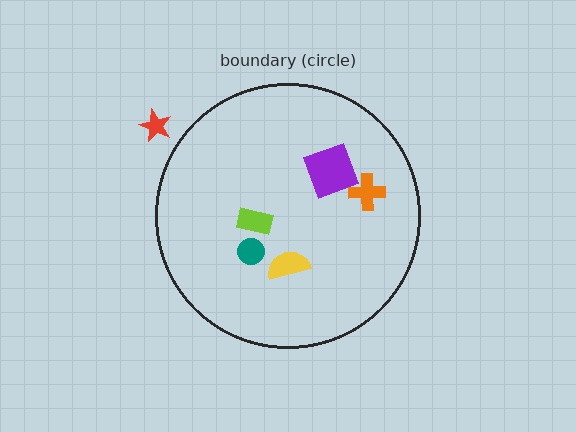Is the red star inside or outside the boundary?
Outside.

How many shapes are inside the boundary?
5 inside, 1 outside.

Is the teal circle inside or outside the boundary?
Inside.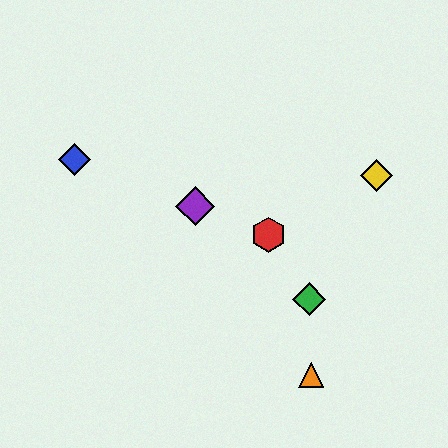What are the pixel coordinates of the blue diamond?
The blue diamond is at (74, 159).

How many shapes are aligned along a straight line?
3 shapes (the red hexagon, the blue diamond, the purple diamond) are aligned along a straight line.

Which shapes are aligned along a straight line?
The red hexagon, the blue diamond, the purple diamond are aligned along a straight line.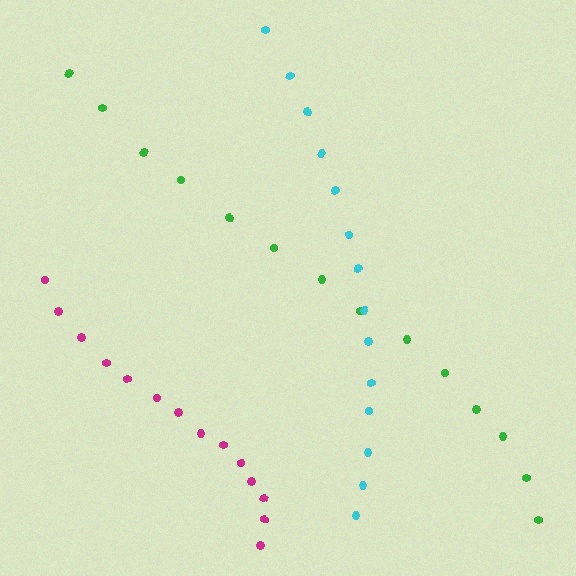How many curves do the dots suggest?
There are 3 distinct paths.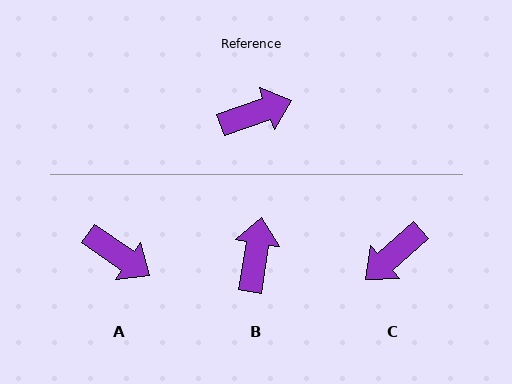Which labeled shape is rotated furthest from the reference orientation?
C, about 158 degrees away.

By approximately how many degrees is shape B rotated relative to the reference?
Approximately 61 degrees counter-clockwise.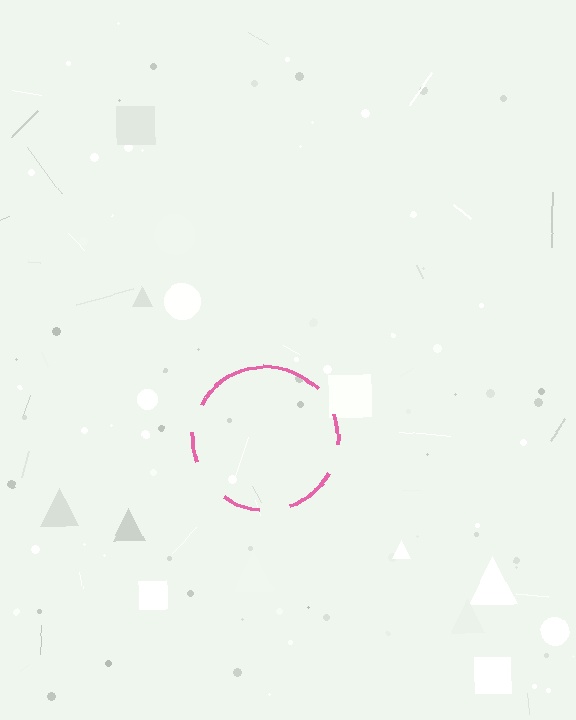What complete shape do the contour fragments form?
The contour fragments form a circle.